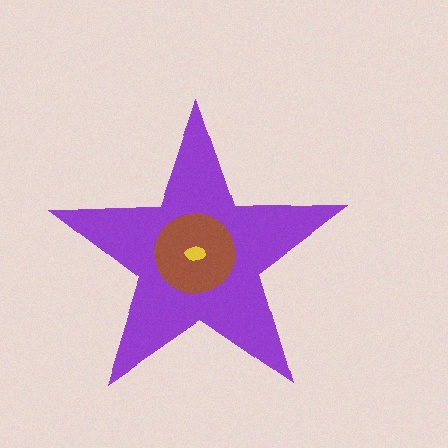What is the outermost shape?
The purple star.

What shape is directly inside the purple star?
The brown circle.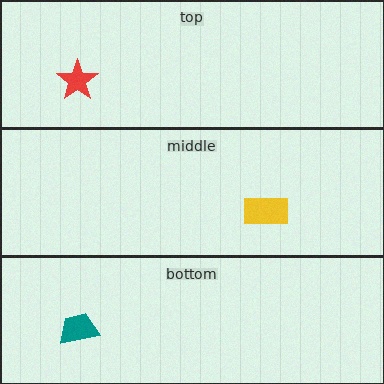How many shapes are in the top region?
1.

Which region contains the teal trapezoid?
The bottom region.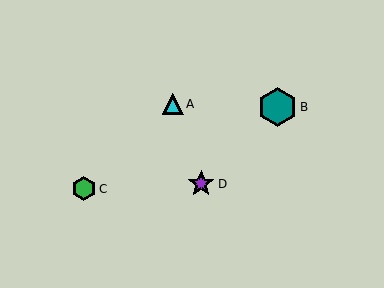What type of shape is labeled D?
Shape D is a purple star.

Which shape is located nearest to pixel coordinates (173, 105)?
The cyan triangle (labeled A) at (173, 104) is nearest to that location.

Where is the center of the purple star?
The center of the purple star is at (201, 184).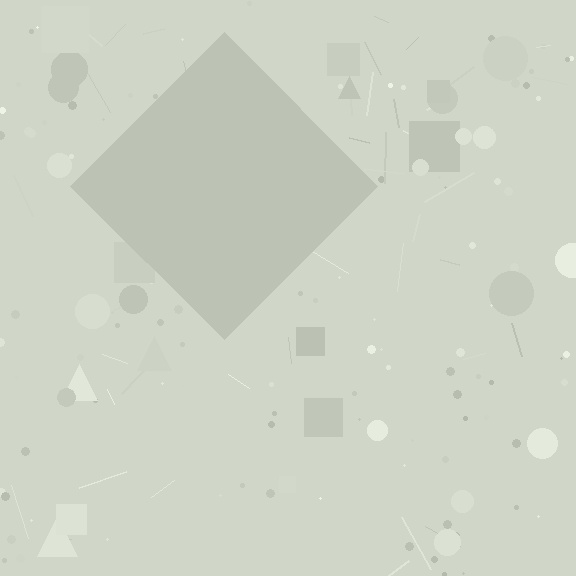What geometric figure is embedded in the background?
A diamond is embedded in the background.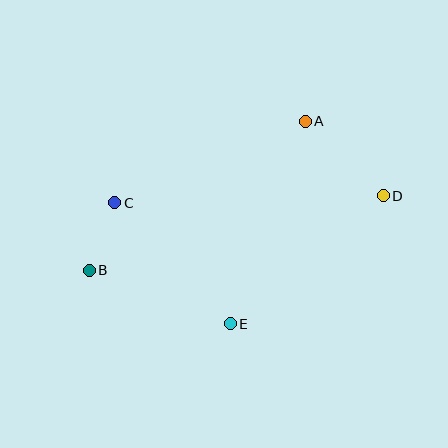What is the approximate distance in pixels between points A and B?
The distance between A and B is approximately 262 pixels.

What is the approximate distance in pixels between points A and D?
The distance between A and D is approximately 108 pixels.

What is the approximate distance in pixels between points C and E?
The distance between C and E is approximately 168 pixels.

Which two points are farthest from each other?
Points B and D are farthest from each other.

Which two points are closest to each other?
Points B and C are closest to each other.